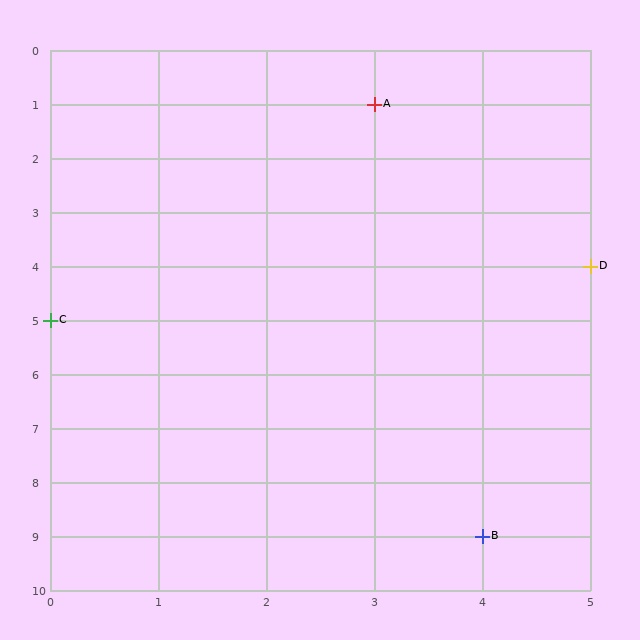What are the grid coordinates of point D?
Point D is at grid coordinates (5, 4).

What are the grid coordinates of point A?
Point A is at grid coordinates (3, 1).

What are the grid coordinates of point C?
Point C is at grid coordinates (0, 5).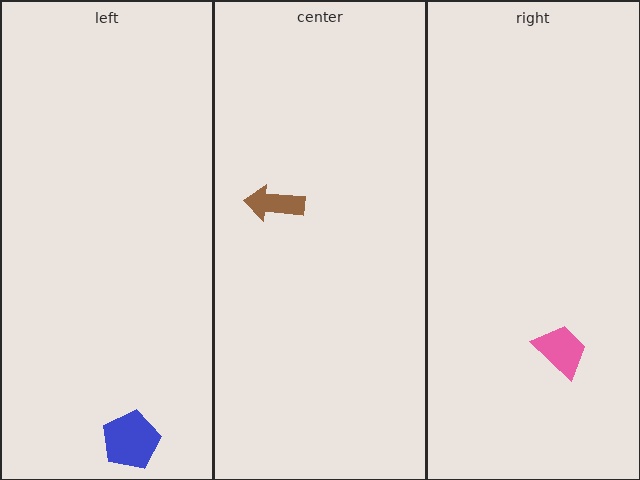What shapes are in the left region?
The blue pentagon.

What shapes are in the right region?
The pink trapezoid.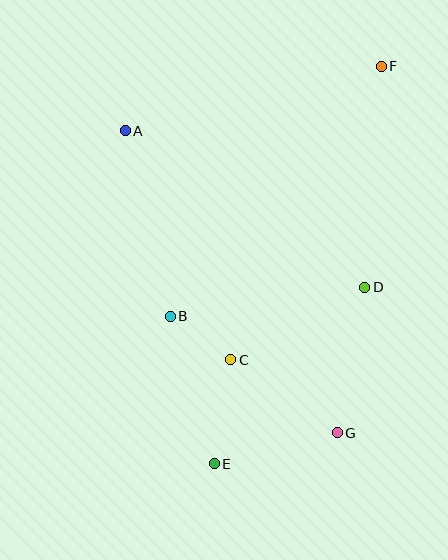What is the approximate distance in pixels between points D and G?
The distance between D and G is approximately 148 pixels.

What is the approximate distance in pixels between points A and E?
The distance between A and E is approximately 344 pixels.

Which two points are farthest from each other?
Points E and F are farthest from each other.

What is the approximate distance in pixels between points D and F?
The distance between D and F is approximately 222 pixels.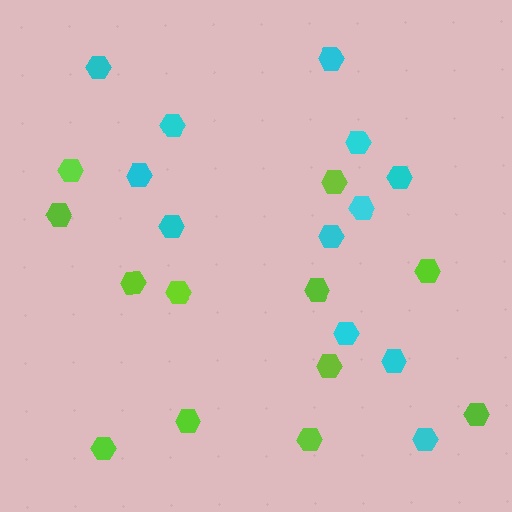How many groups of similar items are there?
There are 2 groups: one group of cyan hexagons (12) and one group of lime hexagons (12).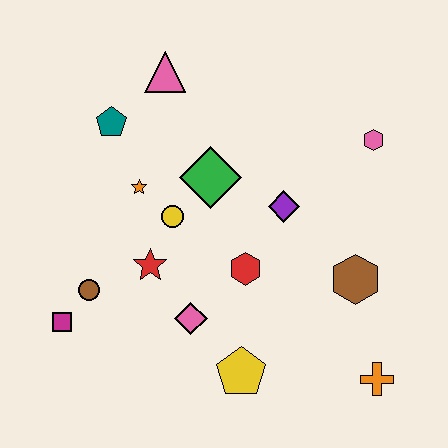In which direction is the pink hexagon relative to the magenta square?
The pink hexagon is to the right of the magenta square.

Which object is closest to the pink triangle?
The teal pentagon is closest to the pink triangle.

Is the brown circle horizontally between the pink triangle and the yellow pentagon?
No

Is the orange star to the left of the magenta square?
No